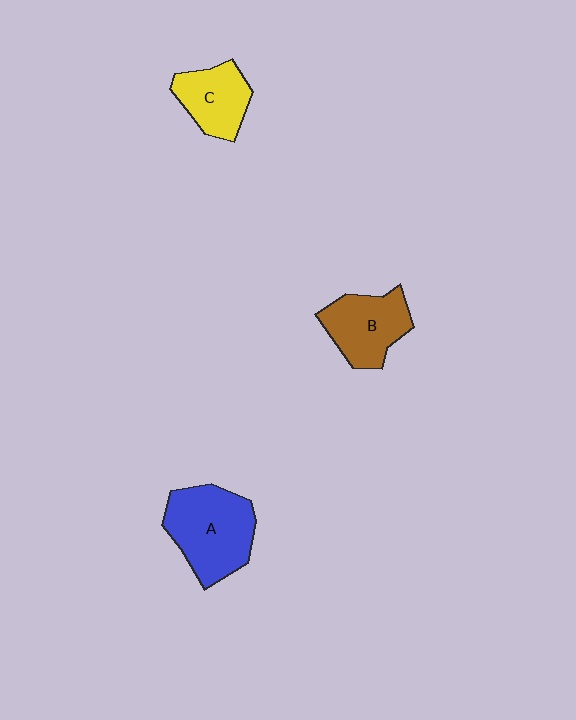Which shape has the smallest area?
Shape C (yellow).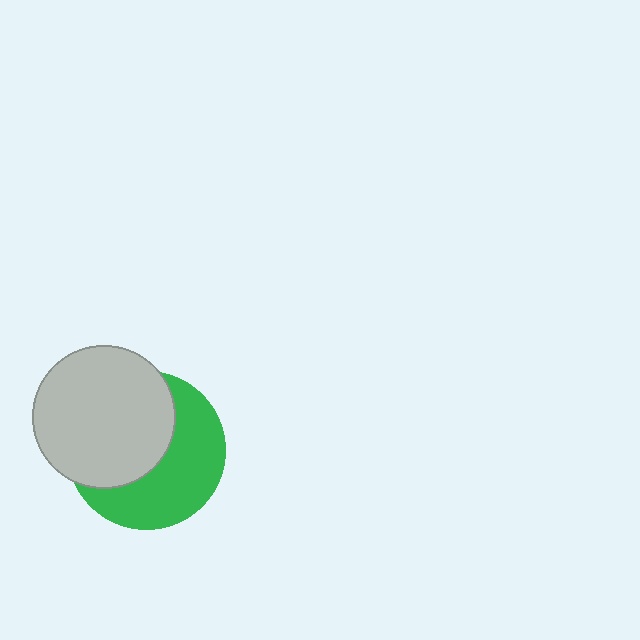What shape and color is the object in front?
The object in front is a light gray circle.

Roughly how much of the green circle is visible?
About half of it is visible (roughly 50%).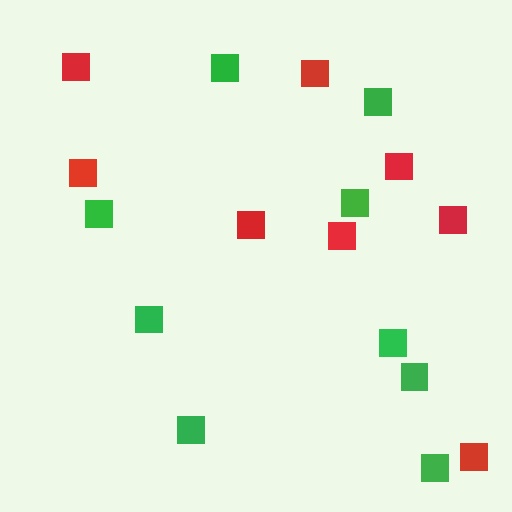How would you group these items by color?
There are 2 groups: one group of red squares (8) and one group of green squares (9).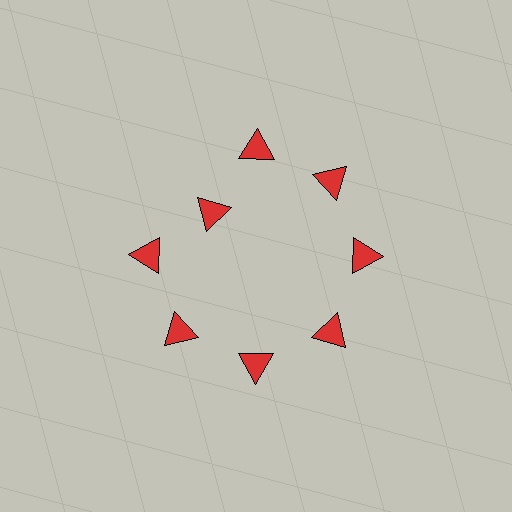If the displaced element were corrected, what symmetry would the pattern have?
It would have 8-fold rotational symmetry — the pattern would map onto itself every 45 degrees.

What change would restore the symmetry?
The symmetry would be restored by moving it outward, back onto the ring so that all 8 triangles sit at equal angles and equal distance from the center.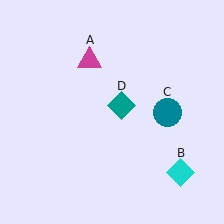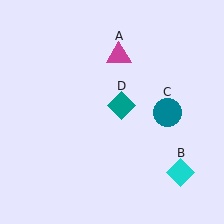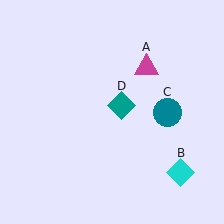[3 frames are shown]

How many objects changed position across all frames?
1 object changed position: magenta triangle (object A).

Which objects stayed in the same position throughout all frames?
Cyan diamond (object B) and teal circle (object C) and teal diamond (object D) remained stationary.